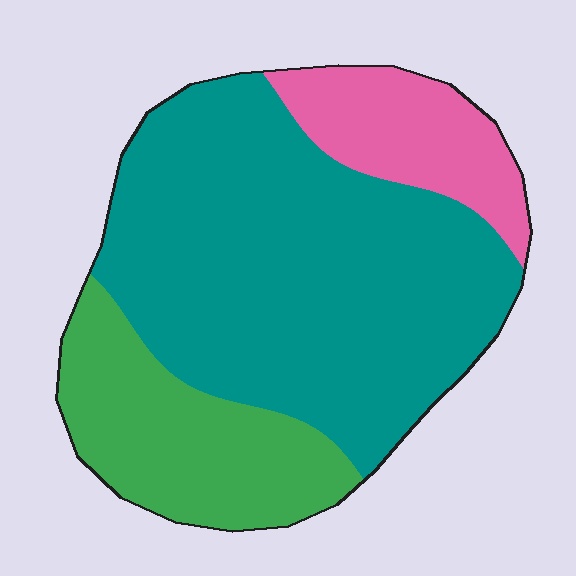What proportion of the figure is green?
Green covers about 25% of the figure.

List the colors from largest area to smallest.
From largest to smallest: teal, green, pink.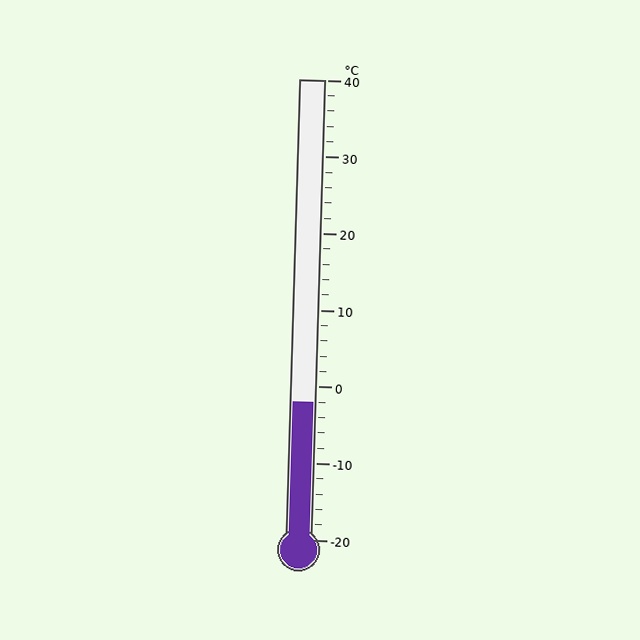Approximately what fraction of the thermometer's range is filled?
The thermometer is filled to approximately 30% of its range.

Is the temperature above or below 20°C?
The temperature is below 20°C.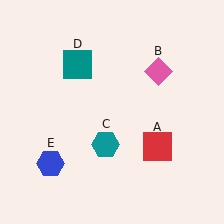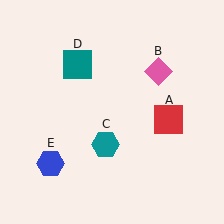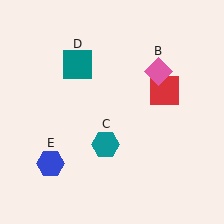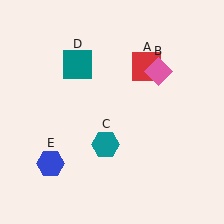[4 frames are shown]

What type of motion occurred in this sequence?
The red square (object A) rotated counterclockwise around the center of the scene.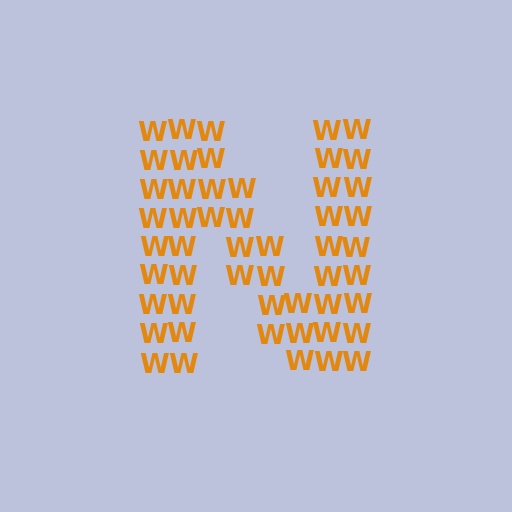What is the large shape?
The large shape is the letter N.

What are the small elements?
The small elements are letter W's.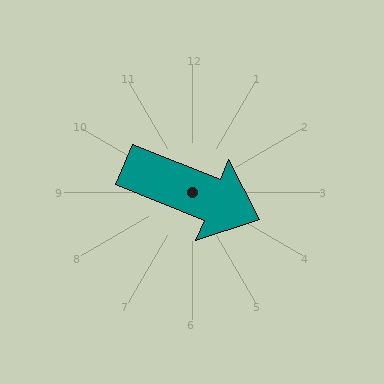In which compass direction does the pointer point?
East.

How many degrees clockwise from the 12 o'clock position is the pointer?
Approximately 112 degrees.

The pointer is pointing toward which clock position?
Roughly 4 o'clock.